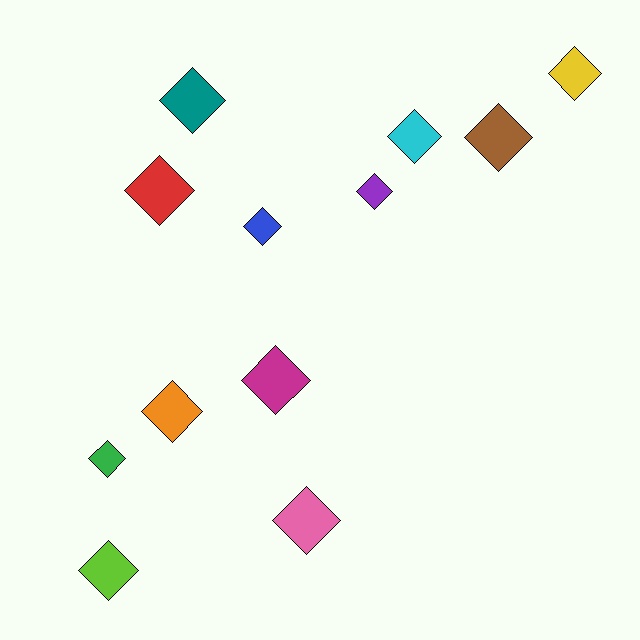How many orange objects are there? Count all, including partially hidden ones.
There is 1 orange object.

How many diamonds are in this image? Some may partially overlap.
There are 12 diamonds.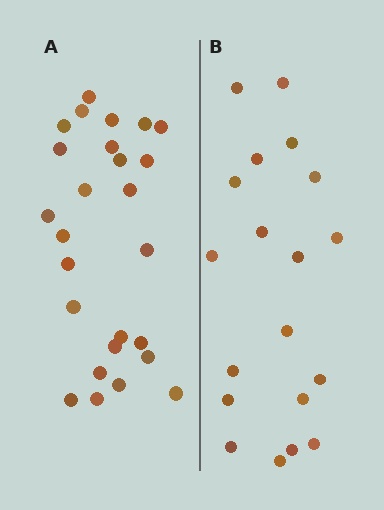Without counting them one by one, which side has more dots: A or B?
Region A (the left region) has more dots.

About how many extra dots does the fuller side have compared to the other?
Region A has roughly 8 or so more dots than region B.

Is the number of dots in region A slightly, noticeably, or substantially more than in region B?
Region A has noticeably more, but not dramatically so. The ratio is roughly 1.4 to 1.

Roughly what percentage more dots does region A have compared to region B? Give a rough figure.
About 35% more.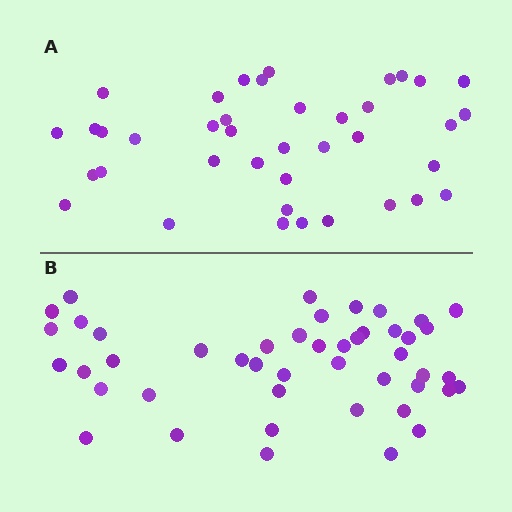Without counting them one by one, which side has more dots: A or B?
Region B (the bottom region) has more dots.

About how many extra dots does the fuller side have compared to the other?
Region B has roughly 8 or so more dots than region A.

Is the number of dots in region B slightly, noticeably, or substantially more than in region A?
Region B has only slightly more — the two regions are fairly close. The ratio is roughly 1.2 to 1.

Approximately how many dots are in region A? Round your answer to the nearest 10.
About 40 dots. (The exact count is 39, which rounds to 40.)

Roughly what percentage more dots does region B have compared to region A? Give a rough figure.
About 20% more.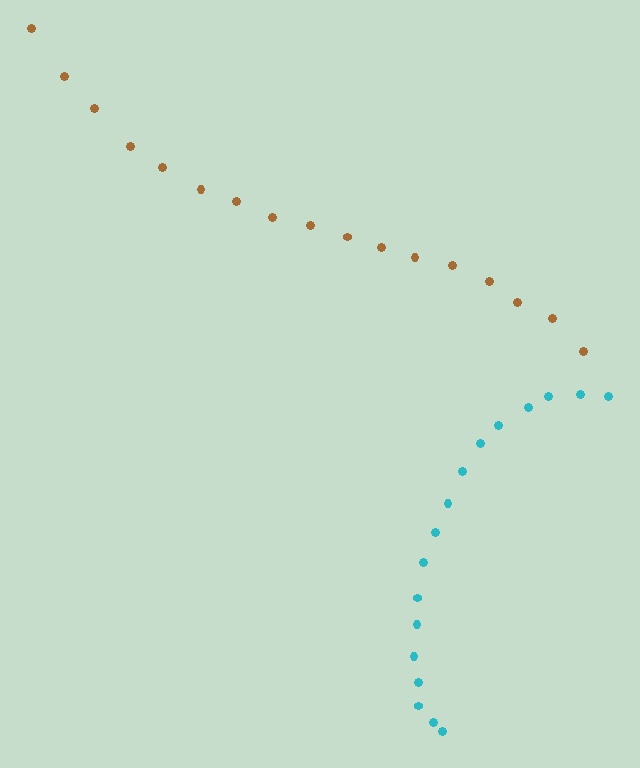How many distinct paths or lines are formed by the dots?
There are 2 distinct paths.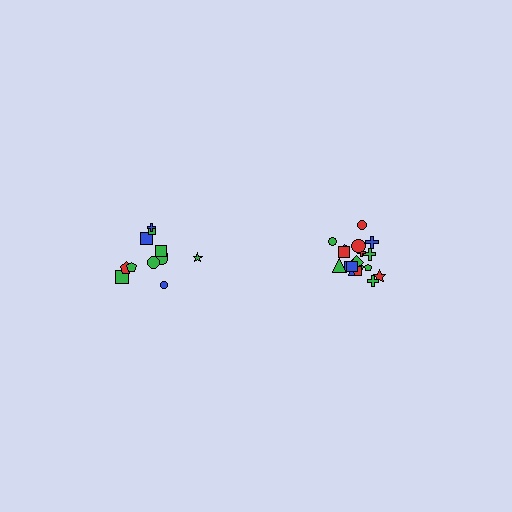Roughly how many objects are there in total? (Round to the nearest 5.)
Roughly 35 objects in total.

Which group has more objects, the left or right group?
The right group.